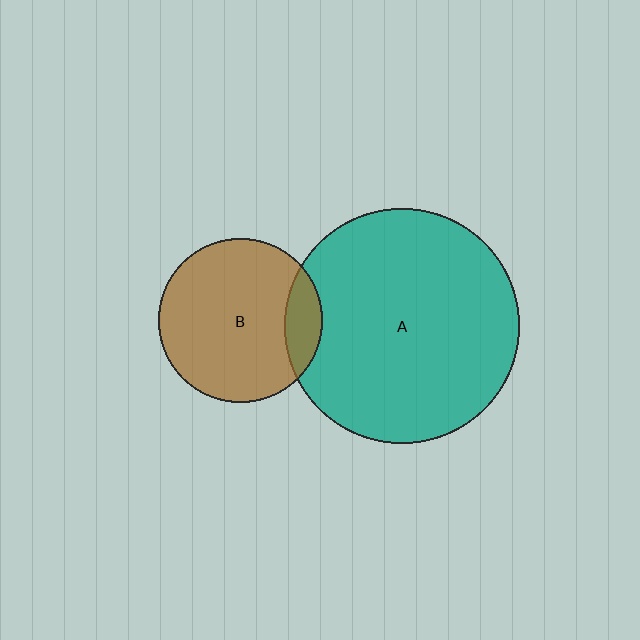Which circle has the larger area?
Circle A (teal).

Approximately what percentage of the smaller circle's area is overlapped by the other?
Approximately 15%.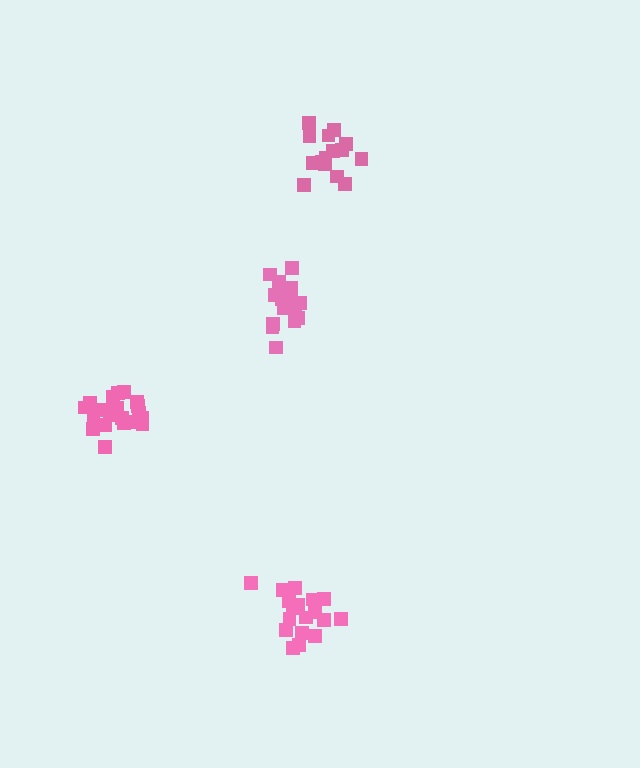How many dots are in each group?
Group 1: 20 dots, Group 2: 17 dots, Group 3: 15 dots, Group 4: 19 dots (71 total).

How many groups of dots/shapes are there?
There are 4 groups.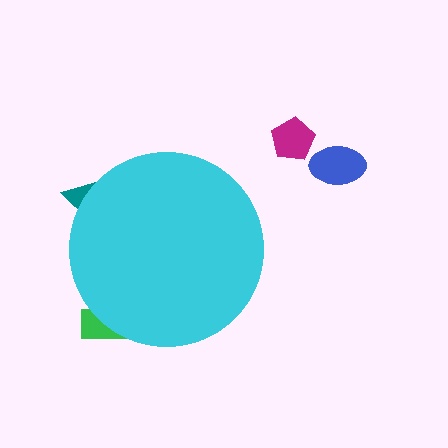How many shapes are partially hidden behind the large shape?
2 shapes are partially hidden.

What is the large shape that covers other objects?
A cyan circle.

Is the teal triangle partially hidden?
Yes, the teal triangle is partially hidden behind the cyan circle.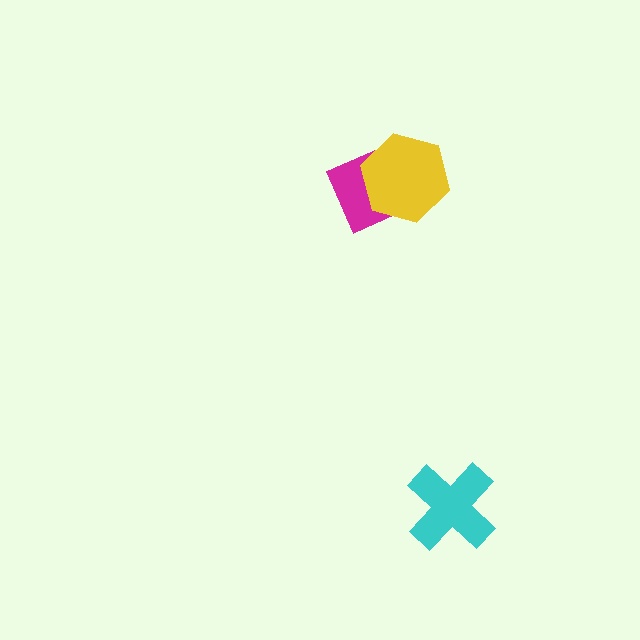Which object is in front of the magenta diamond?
The yellow hexagon is in front of the magenta diamond.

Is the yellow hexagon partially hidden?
No, no other shape covers it.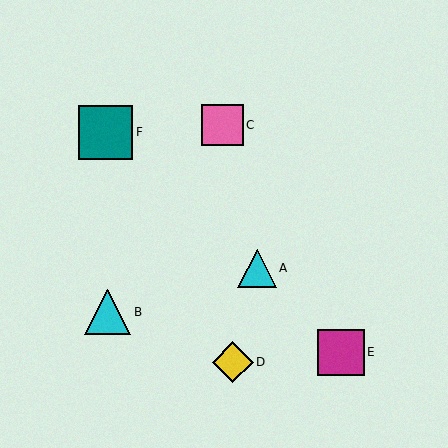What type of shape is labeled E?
Shape E is a magenta square.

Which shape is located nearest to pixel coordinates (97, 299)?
The cyan triangle (labeled B) at (108, 312) is nearest to that location.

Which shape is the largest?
The teal square (labeled F) is the largest.